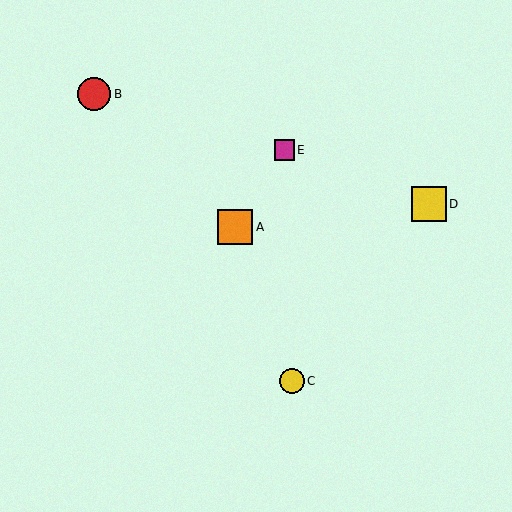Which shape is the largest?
The orange square (labeled A) is the largest.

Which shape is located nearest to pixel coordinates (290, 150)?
The magenta square (labeled E) at (284, 150) is nearest to that location.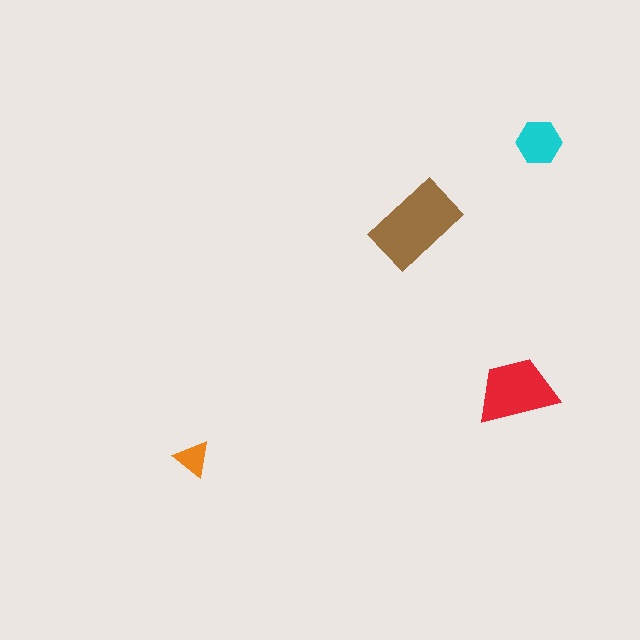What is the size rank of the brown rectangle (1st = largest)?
1st.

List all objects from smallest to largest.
The orange triangle, the cyan hexagon, the red trapezoid, the brown rectangle.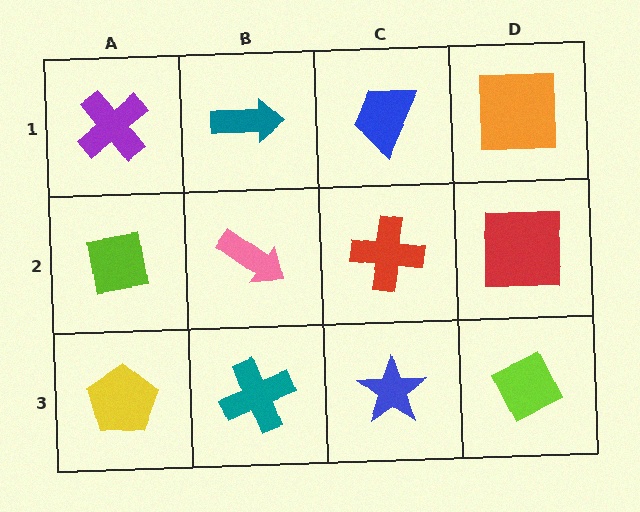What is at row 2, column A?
A lime square.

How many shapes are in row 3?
4 shapes.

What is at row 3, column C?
A blue star.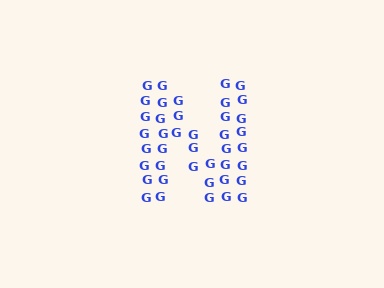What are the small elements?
The small elements are letter G's.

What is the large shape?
The large shape is the letter N.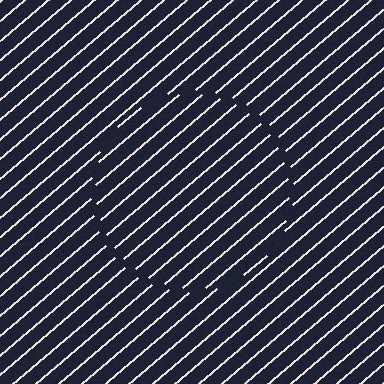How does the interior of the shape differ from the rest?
The interior of the shape contains the same grating, shifted by half a period — the contour is defined by the phase discontinuity where line-ends from the inner and outer gratings abut.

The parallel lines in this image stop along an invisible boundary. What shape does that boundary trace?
An illusory circle. The interior of the shape contains the same grating, shifted by half a period — the contour is defined by the phase discontinuity where line-ends from the inner and outer gratings abut.